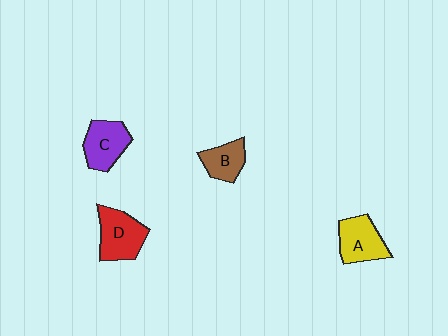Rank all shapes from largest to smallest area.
From largest to smallest: D (red), A (yellow), C (purple), B (brown).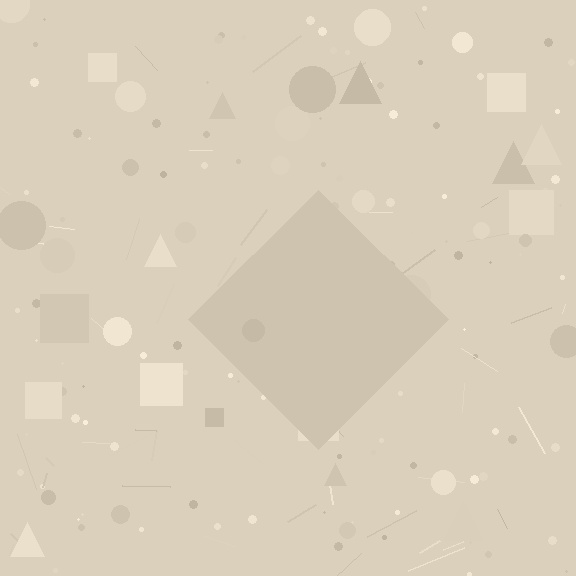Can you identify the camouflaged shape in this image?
The camouflaged shape is a diamond.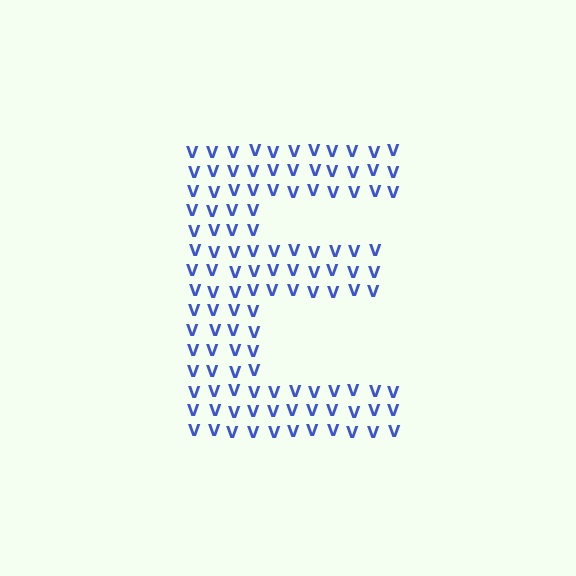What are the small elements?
The small elements are letter V's.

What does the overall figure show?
The overall figure shows the letter E.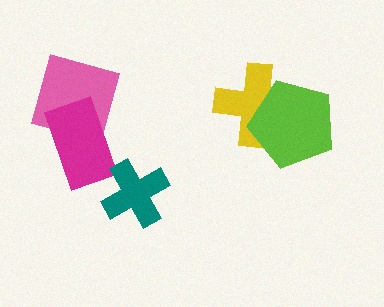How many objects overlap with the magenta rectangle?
1 object overlaps with the magenta rectangle.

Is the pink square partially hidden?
Yes, it is partially covered by another shape.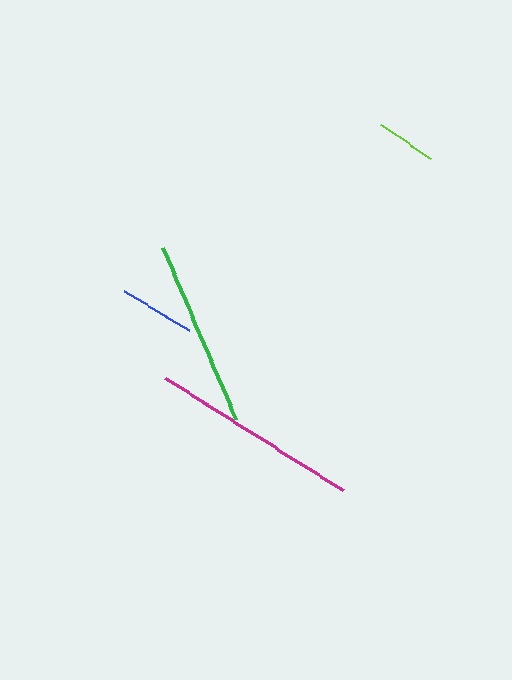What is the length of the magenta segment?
The magenta segment is approximately 210 pixels long.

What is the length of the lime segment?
The lime segment is approximately 61 pixels long.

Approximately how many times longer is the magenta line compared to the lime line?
The magenta line is approximately 3.5 times the length of the lime line.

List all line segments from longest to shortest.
From longest to shortest: magenta, green, blue, lime.